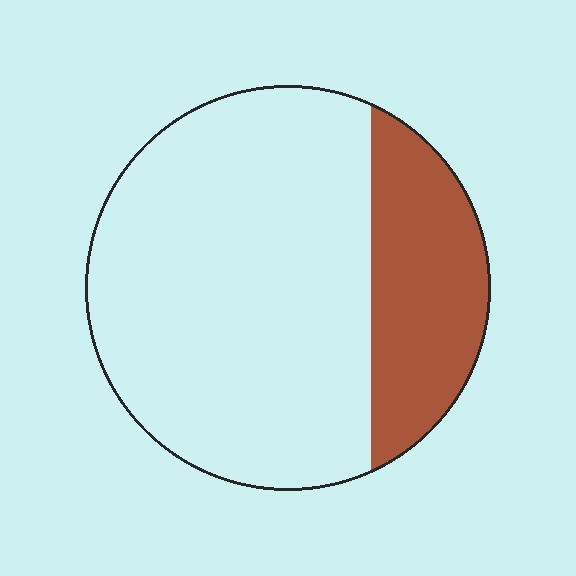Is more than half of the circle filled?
No.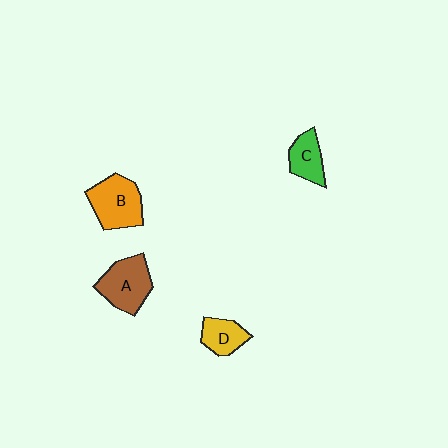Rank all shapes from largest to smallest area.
From largest to smallest: B (orange), A (brown), C (green), D (yellow).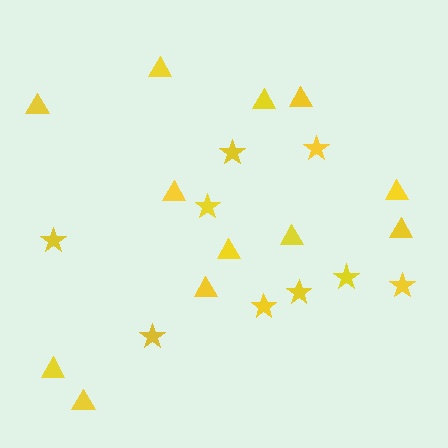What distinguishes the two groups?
There are 2 groups: one group of stars (9) and one group of triangles (12).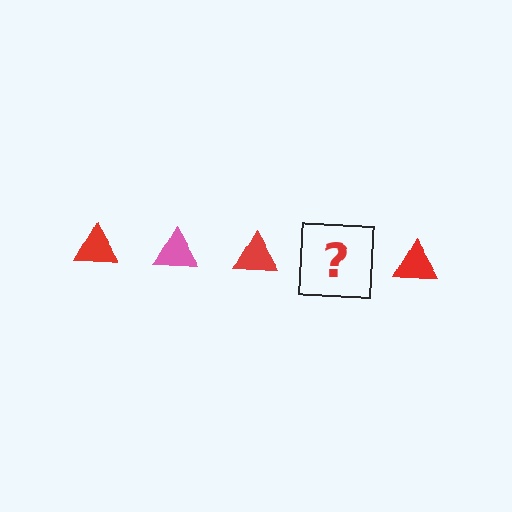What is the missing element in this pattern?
The missing element is a pink triangle.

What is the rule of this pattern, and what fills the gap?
The rule is that the pattern cycles through red, pink triangles. The gap should be filled with a pink triangle.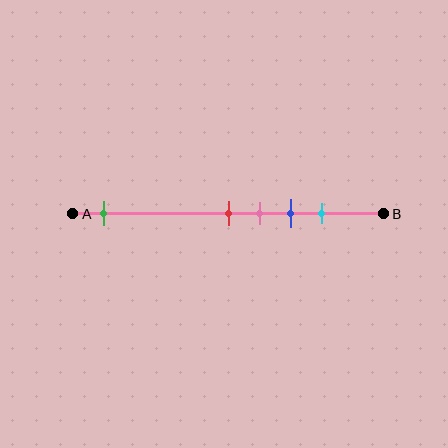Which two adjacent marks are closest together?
The red and pink marks are the closest adjacent pair.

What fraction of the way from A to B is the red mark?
The red mark is approximately 50% (0.5) of the way from A to B.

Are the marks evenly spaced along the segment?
No, the marks are not evenly spaced.